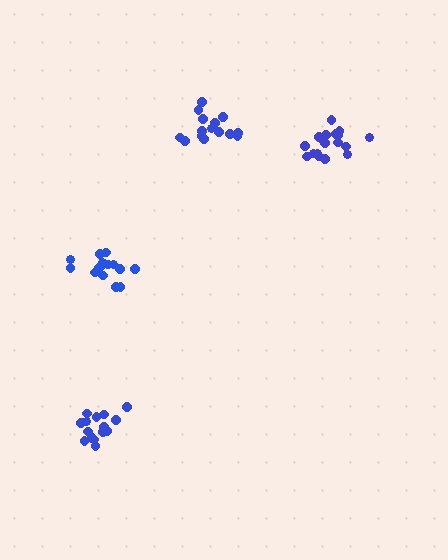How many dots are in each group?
Group 1: 15 dots, Group 2: 18 dots, Group 3: 15 dots, Group 4: 16 dots (64 total).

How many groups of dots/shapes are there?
There are 4 groups.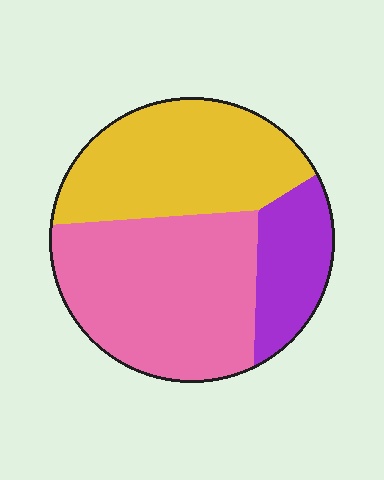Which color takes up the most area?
Pink, at roughly 45%.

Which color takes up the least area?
Purple, at roughly 15%.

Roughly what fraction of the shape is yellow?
Yellow covers 37% of the shape.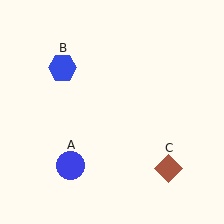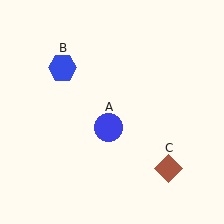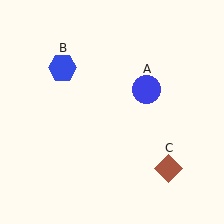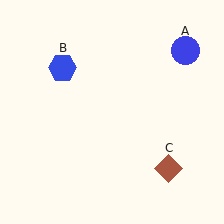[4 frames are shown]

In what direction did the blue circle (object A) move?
The blue circle (object A) moved up and to the right.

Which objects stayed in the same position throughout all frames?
Blue hexagon (object B) and brown diamond (object C) remained stationary.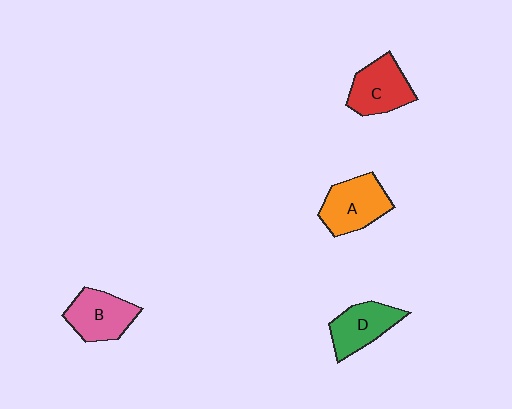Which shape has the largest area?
Shape A (orange).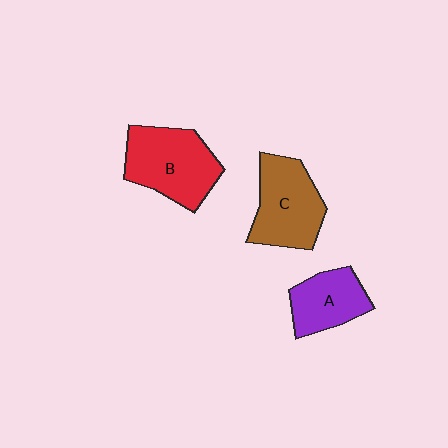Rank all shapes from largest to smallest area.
From largest to smallest: B (red), C (brown), A (purple).